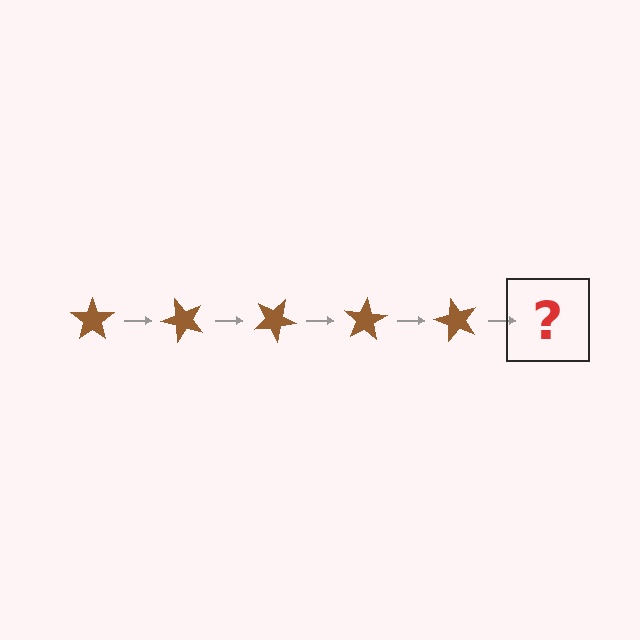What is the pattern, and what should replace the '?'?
The pattern is that the star rotates 50 degrees each step. The '?' should be a brown star rotated 250 degrees.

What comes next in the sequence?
The next element should be a brown star rotated 250 degrees.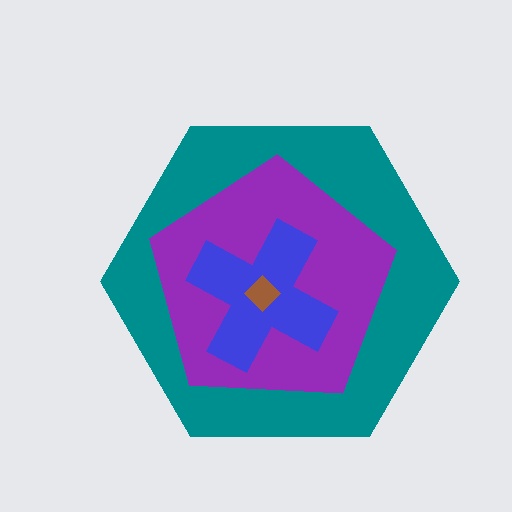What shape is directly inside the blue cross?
The brown diamond.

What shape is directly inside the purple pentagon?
The blue cross.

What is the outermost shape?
The teal hexagon.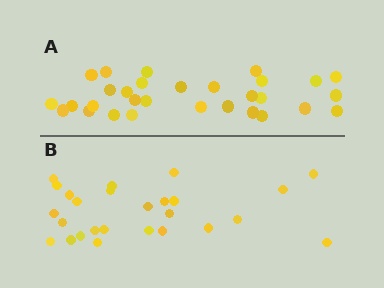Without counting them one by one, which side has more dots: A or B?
Region A (the top region) has more dots.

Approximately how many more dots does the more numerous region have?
Region A has about 4 more dots than region B.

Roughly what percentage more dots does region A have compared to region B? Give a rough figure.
About 15% more.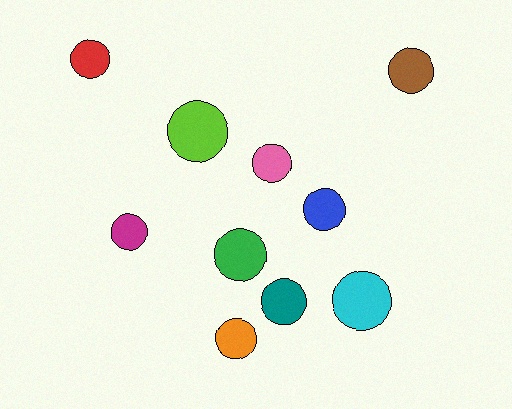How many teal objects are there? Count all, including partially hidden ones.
There is 1 teal object.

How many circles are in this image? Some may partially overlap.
There are 10 circles.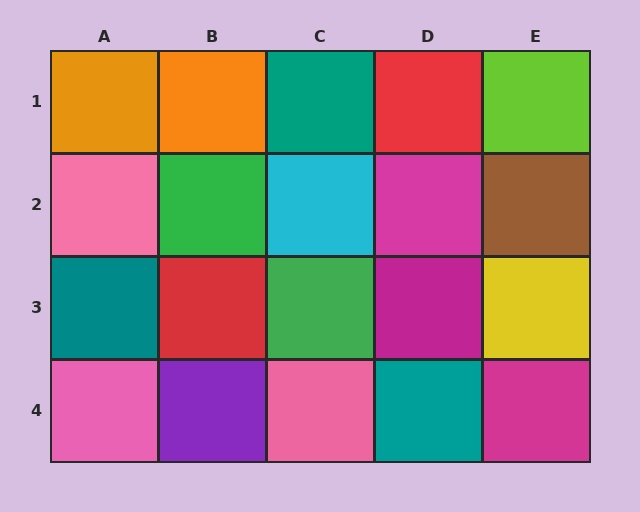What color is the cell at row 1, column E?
Lime.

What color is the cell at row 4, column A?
Pink.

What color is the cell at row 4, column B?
Purple.